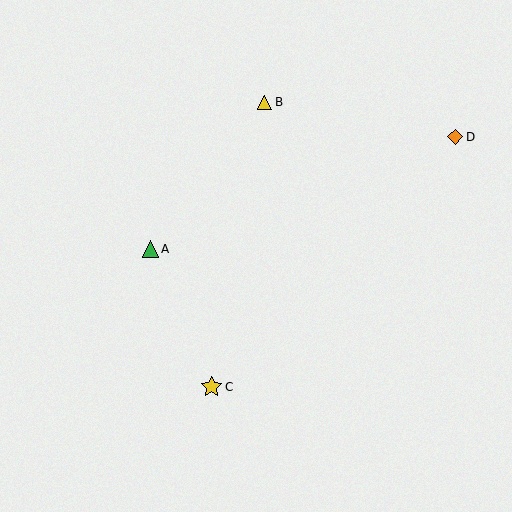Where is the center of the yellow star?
The center of the yellow star is at (212, 387).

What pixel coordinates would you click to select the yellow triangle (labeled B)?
Click at (264, 102) to select the yellow triangle B.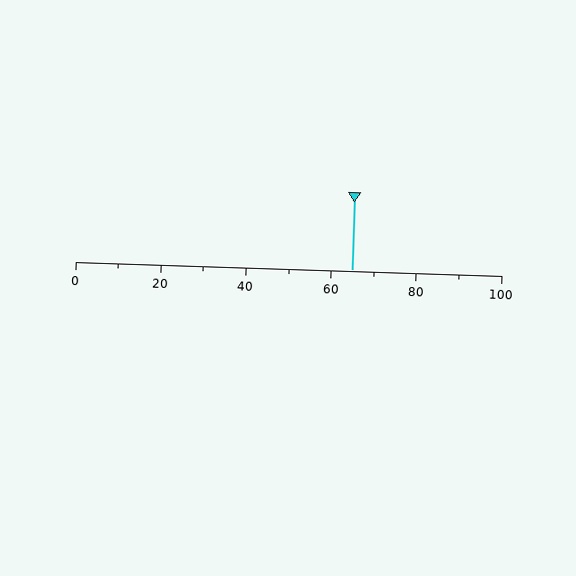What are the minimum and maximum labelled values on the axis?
The axis runs from 0 to 100.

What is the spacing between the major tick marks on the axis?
The major ticks are spaced 20 apart.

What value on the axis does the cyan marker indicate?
The marker indicates approximately 65.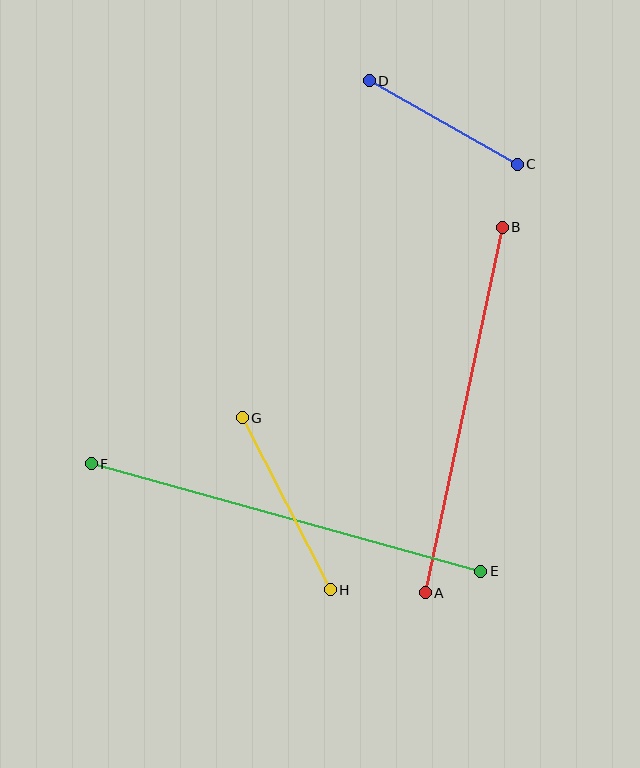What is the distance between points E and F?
The distance is approximately 404 pixels.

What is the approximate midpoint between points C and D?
The midpoint is at approximately (443, 122) pixels.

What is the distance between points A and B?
The distance is approximately 374 pixels.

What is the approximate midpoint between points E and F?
The midpoint is at approximately (286, 518) pixels.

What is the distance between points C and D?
The distance is approximately 170 pixels.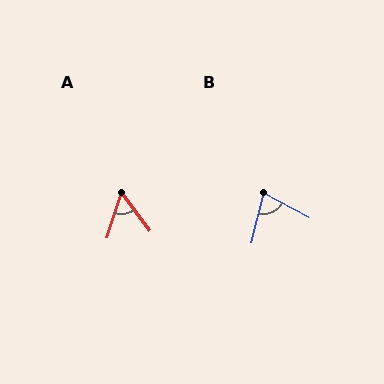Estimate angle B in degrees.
Approximately 75 degrees.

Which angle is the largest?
B, at approximately 75 degrees.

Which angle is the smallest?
A, at approximately 54 degrees.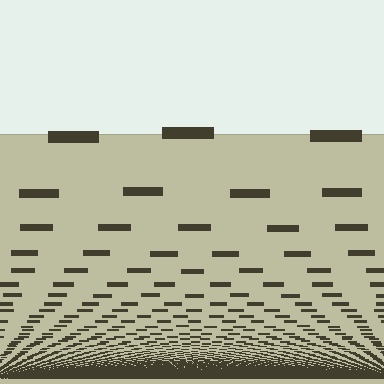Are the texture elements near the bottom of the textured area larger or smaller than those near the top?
Smaller. The gradient is inverted — elements near the bottom are smaller and denser.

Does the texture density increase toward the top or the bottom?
Density increases toward the bottom.